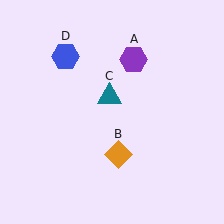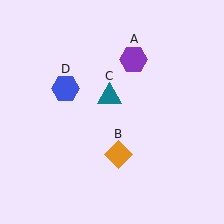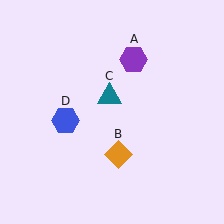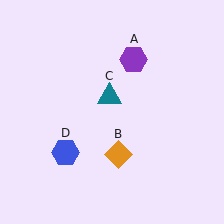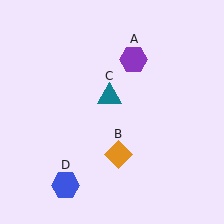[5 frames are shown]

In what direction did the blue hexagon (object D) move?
The blue hexagon (object D) moved down.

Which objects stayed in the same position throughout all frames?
Purple hexagon (object A) and orange diamond (object B) and teal triangle (object C) remained stationary.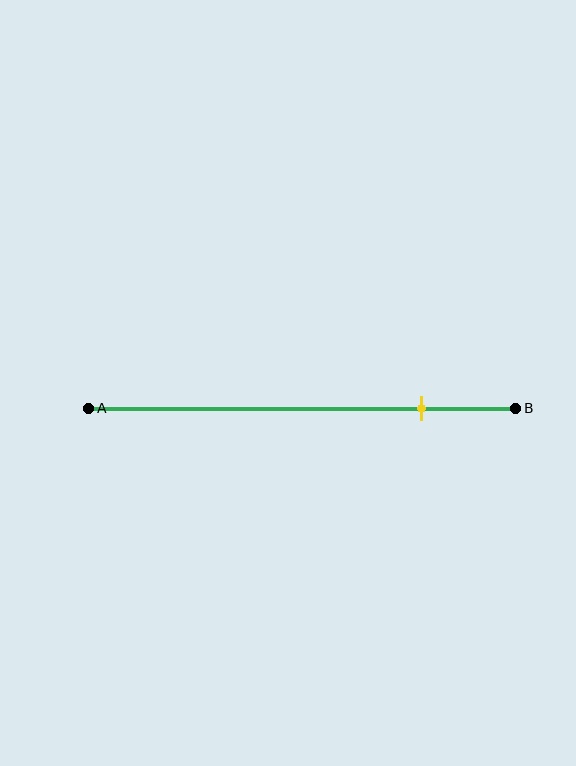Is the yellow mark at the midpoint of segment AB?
No, the mark is at about 80% from A, not at the 50% midpoint.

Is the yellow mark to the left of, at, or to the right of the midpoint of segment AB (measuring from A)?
The yellow mark is to the right of the midpoint of segment AB.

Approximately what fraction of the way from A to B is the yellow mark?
The yellow mark is approximately 80% of the way from A to B.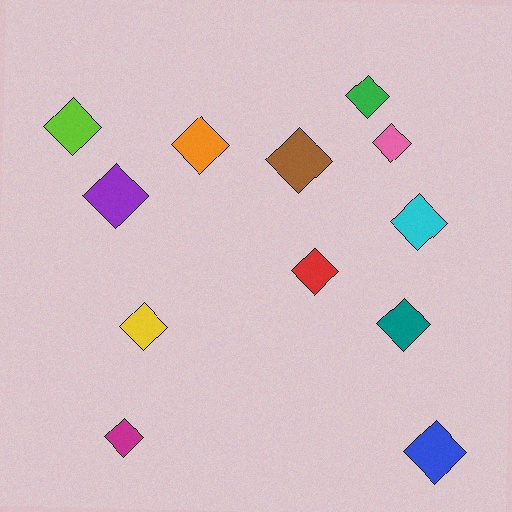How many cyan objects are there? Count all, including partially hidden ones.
There is 1 cyan object.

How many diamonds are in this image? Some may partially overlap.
There are 12 diamonds.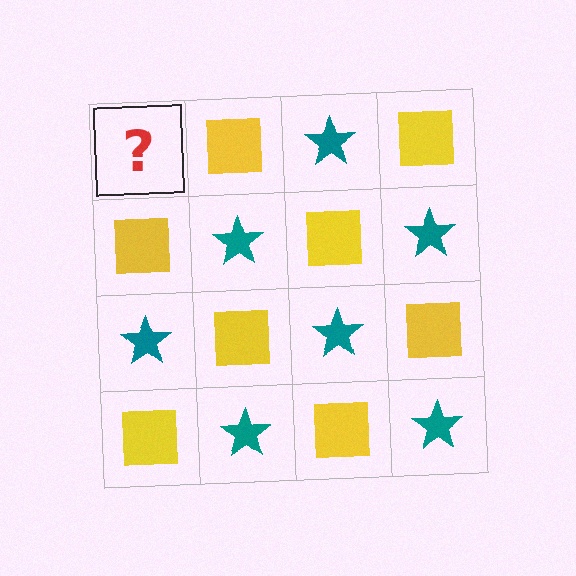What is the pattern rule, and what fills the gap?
The rule is that it alternates teal star and yellow square in a checkerboard pattern. The gap should be filled with a teal star.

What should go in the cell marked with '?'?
The missing cell should contain a teal star.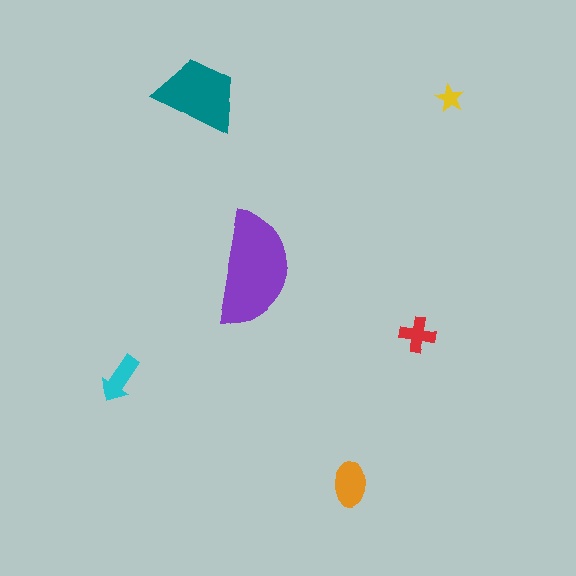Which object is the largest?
The purple semicircle.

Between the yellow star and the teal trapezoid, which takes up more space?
The teal trapezoid.